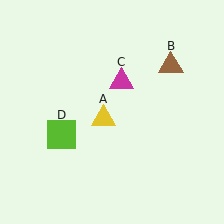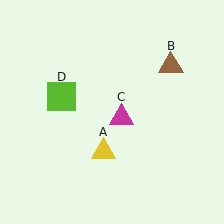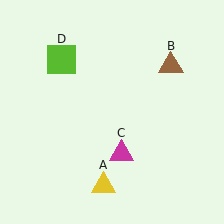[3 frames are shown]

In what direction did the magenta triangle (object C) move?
The magenta triangle (object C) moved down.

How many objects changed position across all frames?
3 objects changed position: yellow triangle (object A), magenta triangle (object C), lime square (object D).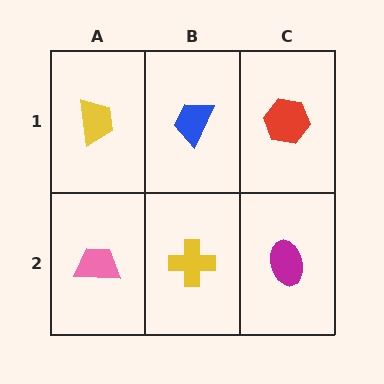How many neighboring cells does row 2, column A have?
2.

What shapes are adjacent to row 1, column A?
A pink trapezoid (row 2, column A), a blue trapezoid (row 1, column B).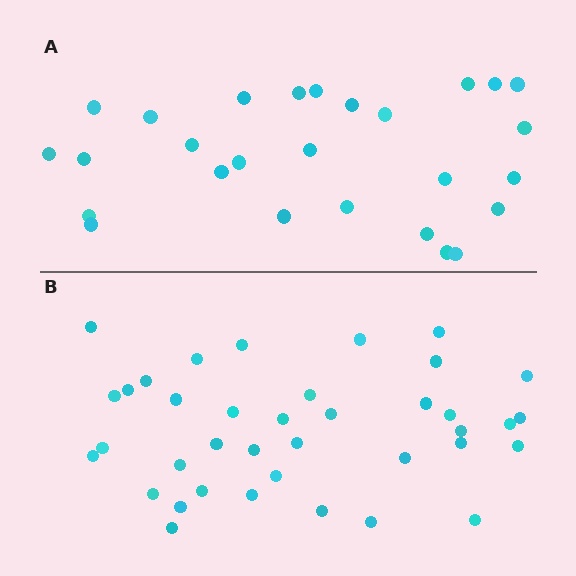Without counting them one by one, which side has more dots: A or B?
Region B (the bottom region) has more dots.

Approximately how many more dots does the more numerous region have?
Region B has roughly 12 or so more dots than region A.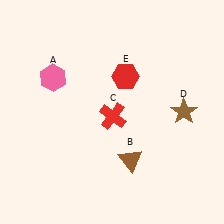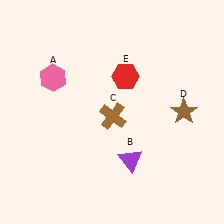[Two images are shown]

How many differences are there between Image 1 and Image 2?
There are 2 differences between the two images.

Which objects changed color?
B changed from brown to purple. C changed from red to brown.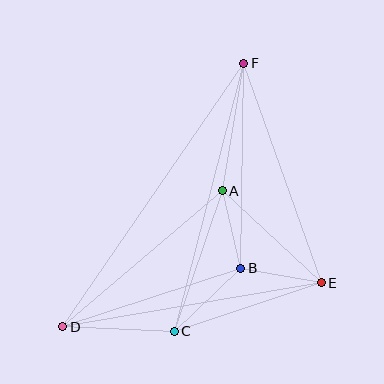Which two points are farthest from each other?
Points D and F are farthest from each other.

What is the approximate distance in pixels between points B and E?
The distance between B and E is approximately 82 pixels.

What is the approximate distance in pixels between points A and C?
The distance between A and C is approximately 149 pixels.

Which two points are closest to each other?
Points A and B are closest to each other.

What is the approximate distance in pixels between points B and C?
The distance between B and C is approximately 92 pixels.